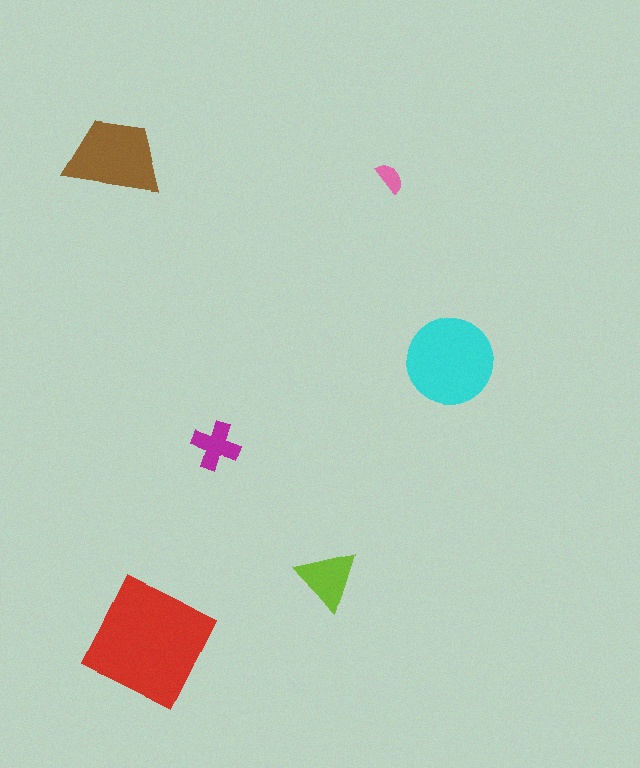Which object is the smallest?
The pink semicircle.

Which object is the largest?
The red square.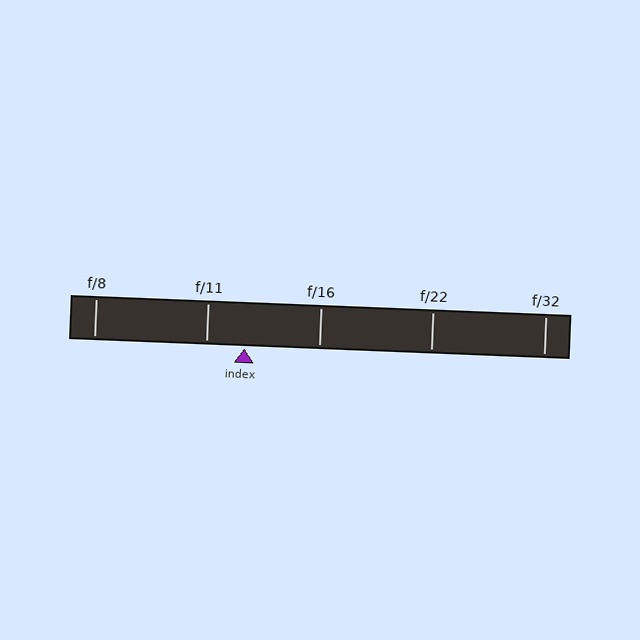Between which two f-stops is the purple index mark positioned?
The index mark is between f/11 and f/16.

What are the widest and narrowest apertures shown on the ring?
The widest aperture shown is f/8 and the narrowest is f/32.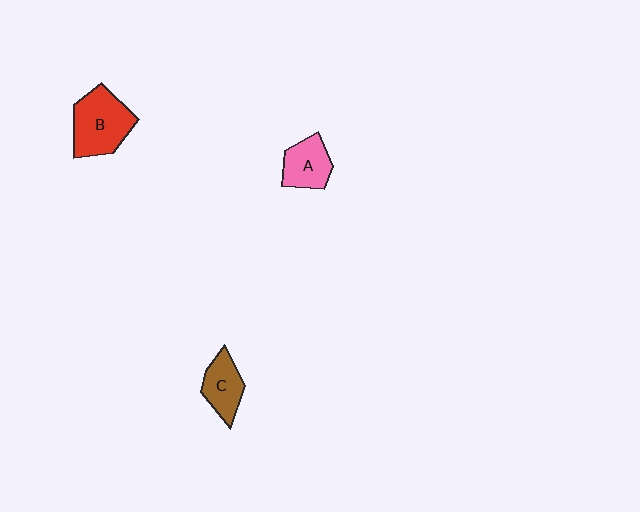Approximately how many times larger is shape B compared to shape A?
Approximately 1.6 times.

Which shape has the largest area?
Shape B (red).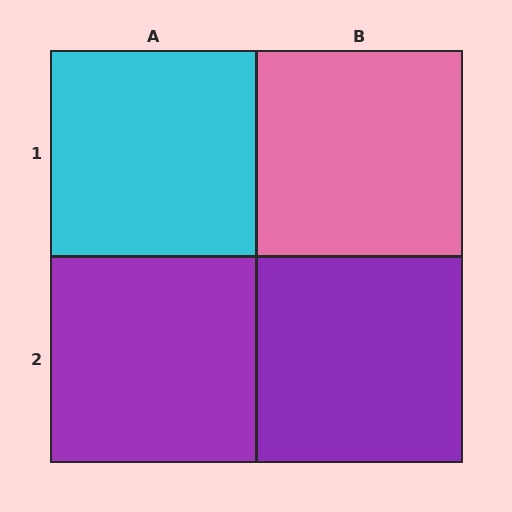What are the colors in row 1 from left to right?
Cyan, pink.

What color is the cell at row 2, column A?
Purple.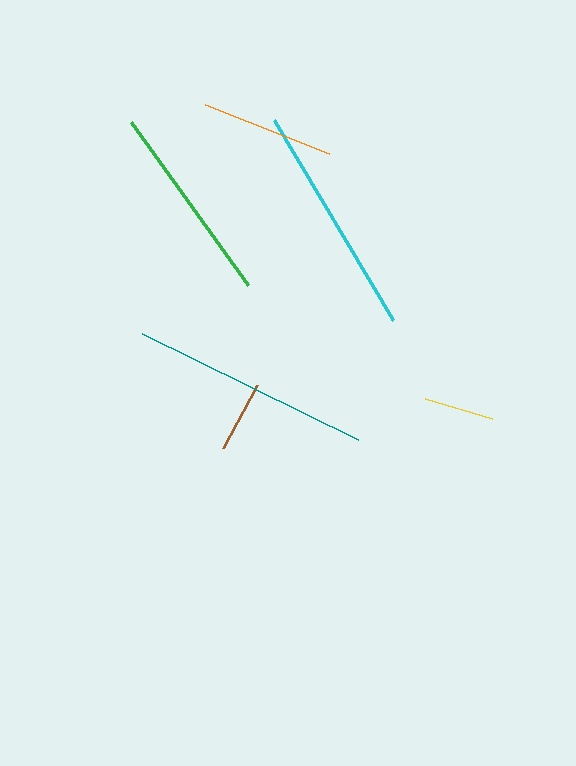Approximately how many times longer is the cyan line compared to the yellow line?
The cyan line is approximately 3.3 times the length of the yellow line.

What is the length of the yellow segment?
The yellow segment is approximately 70 pixels long.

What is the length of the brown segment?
The brown segment is approximately 72 pixels long.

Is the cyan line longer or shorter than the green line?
The cyan line is longer than the green line.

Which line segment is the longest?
The teal line is the longest at approximately 241 pixels.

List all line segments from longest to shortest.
From longest to shortest: teal, cyan, green, orange, brown, yellow.